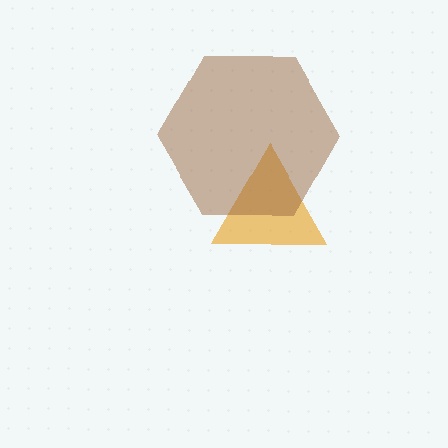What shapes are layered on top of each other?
The layered shapes are: an orange triangle, a brown hexagon.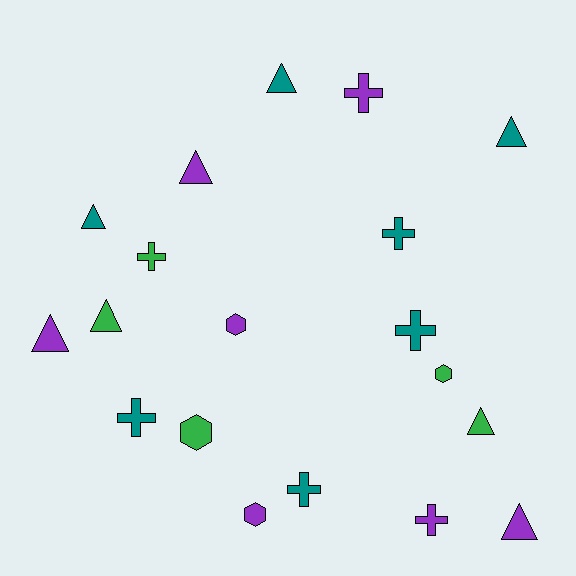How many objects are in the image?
There are 19 objects.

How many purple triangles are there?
There are 3 purple triangles.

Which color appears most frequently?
Teal, with 7 objects.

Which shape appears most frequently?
Triangle, with 8 objects.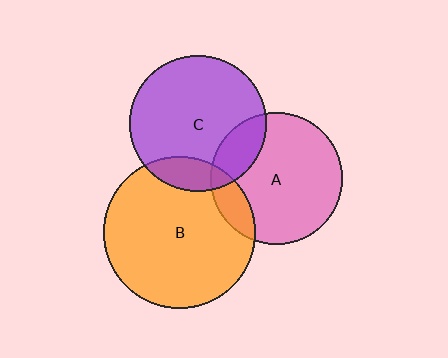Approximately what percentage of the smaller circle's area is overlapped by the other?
Approximately 15%.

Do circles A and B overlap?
Yes.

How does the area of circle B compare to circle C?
Approximately 1.2 times.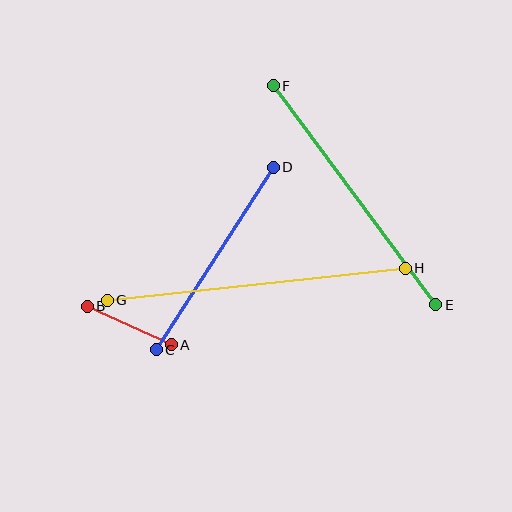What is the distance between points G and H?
The distance is approximately 300 pixels.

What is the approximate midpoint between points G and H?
The midpoint is at approximately (256, 284) pixels.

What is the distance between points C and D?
The distance is approximately 217 pixels.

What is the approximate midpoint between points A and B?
The midpoint is at approximately (129, 326) pixels.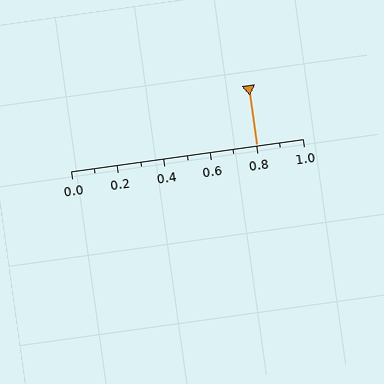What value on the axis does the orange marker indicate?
The marker indicates approximately 0.8.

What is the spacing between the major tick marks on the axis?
The major ticks are spaced 0.2 apart.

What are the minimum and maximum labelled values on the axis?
The axis runs from 0.0 to 1.0.